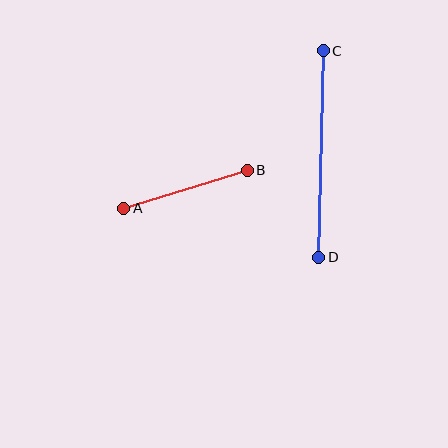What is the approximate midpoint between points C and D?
The midpoint is at approximately (321, 154) pixels.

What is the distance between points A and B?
The distance is approximately 129 pixels.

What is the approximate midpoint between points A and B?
The midpoint is at approximately (185, 189) pixels.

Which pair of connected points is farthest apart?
Points C and D are farthest apart.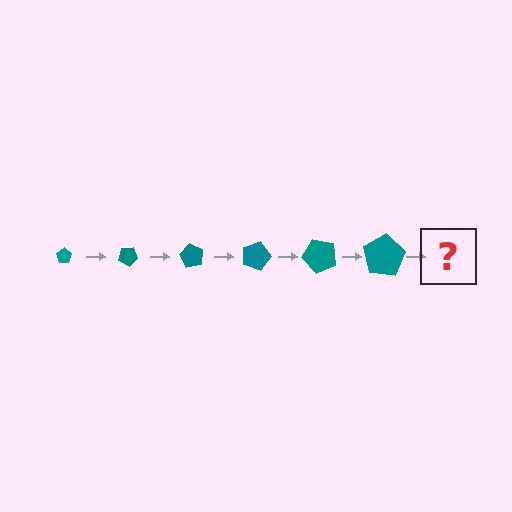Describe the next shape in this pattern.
It should be a pentagon, larger than the previous one and rotated 180 degrees from the start.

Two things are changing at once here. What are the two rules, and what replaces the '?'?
The two rules are that the pentagon grows larger each step and it rotates 30 degrees each step. The '?' should be a pentagon, larger than the previous one and rotated 180 degrees from the start.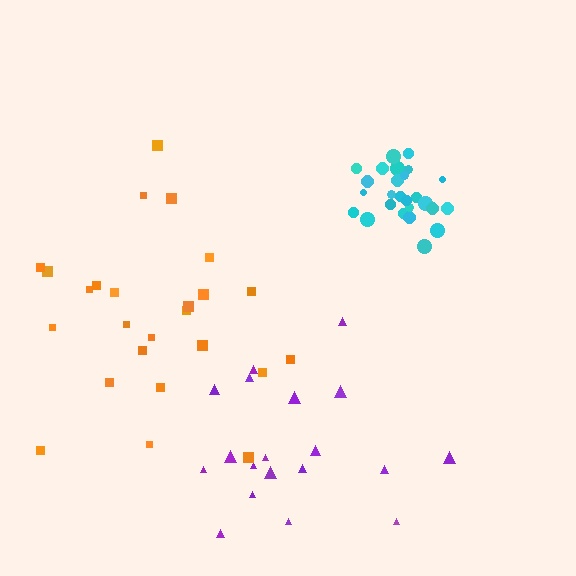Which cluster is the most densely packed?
Cyan.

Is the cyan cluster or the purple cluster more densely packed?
Cyan.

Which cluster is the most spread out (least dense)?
Orange.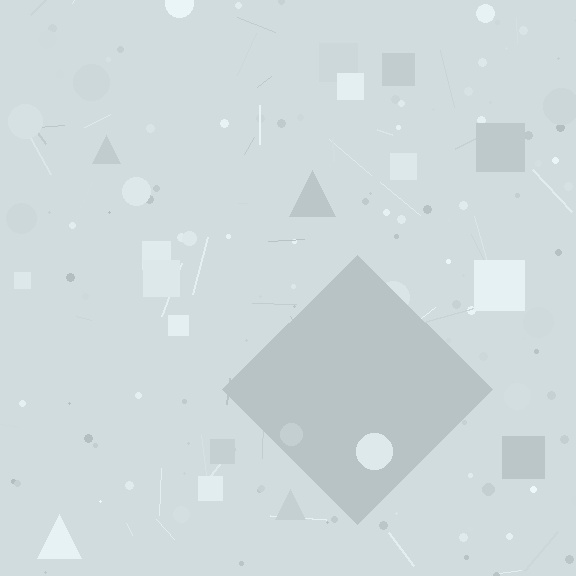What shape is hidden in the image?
A diamond is hidden in the image.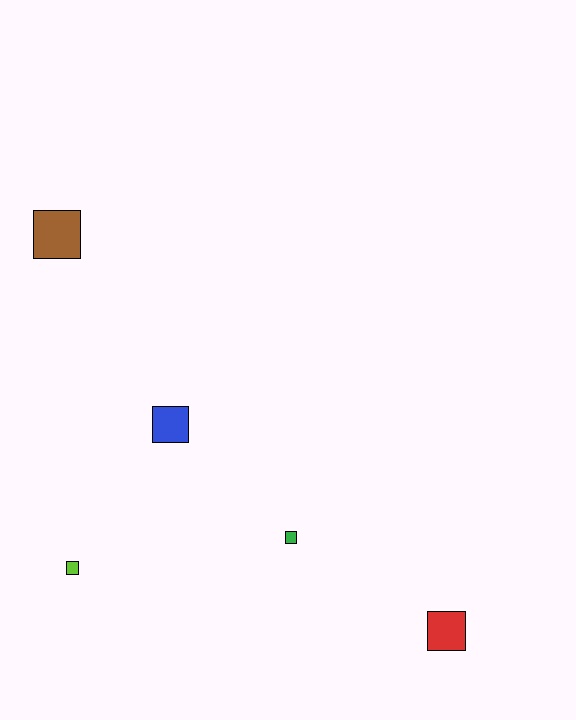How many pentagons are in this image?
There are no pentagons.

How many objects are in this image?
There are 5 objects.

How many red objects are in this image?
There is 1 red object.